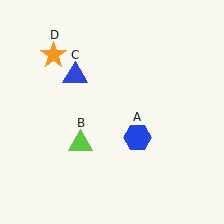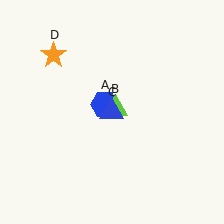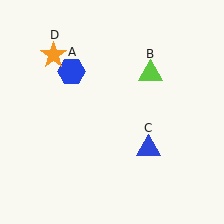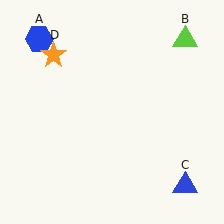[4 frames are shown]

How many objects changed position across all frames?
3 objects changed position: blue hexagon (object A), lime triangle (object B), blue triangle (object C).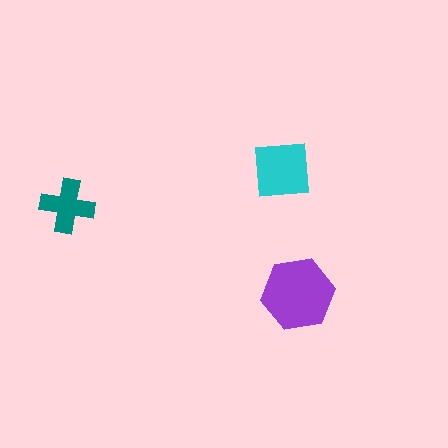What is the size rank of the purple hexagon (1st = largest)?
1st.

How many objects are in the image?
There are 3 objects in the image.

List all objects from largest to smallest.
The purple hexagon, the cyan square, the teal cross.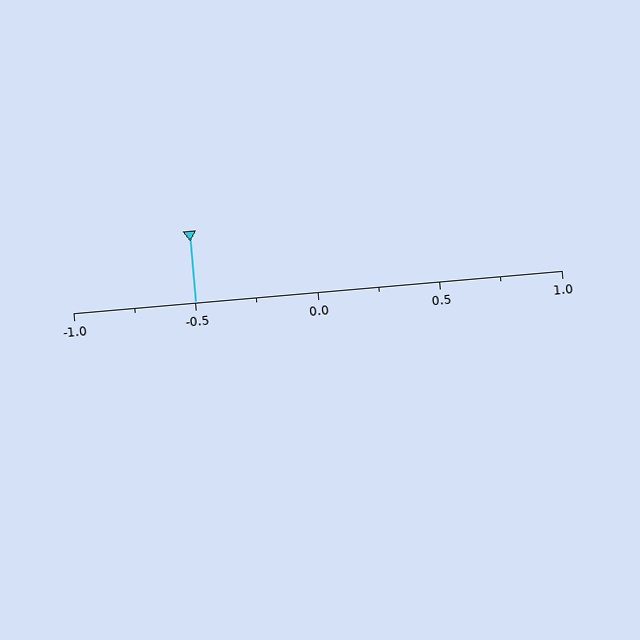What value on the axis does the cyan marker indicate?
The marker indicates approximately -0.5.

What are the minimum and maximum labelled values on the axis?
The axis runs from -1.0 to 1.0.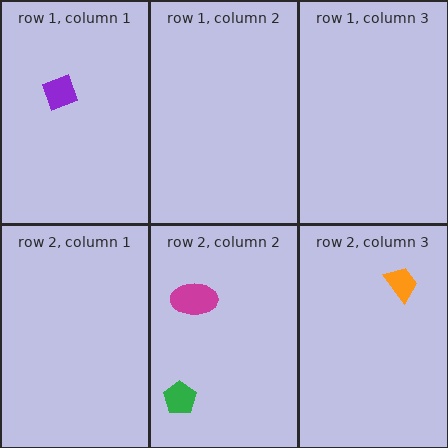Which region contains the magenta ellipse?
The row 2, column 2 region.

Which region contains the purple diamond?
The row 1, column 1 region.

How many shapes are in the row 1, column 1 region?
1.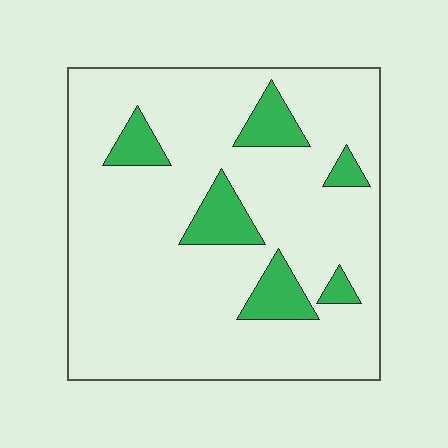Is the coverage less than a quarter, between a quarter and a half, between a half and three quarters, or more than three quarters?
Less than a quarter.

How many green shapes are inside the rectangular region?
6.